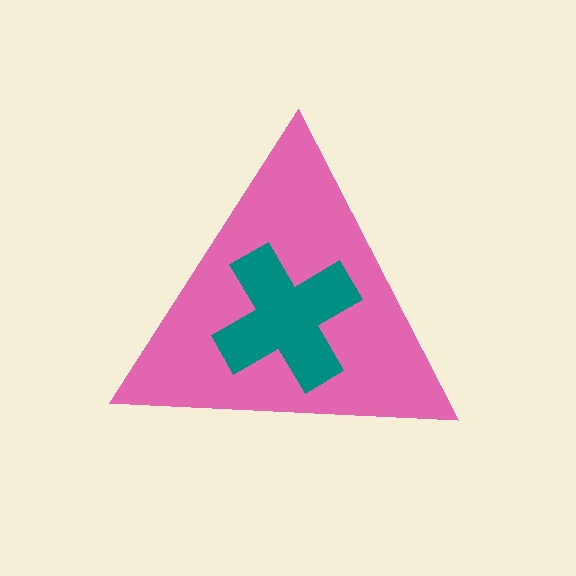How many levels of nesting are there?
2.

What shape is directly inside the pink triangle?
The teal cross.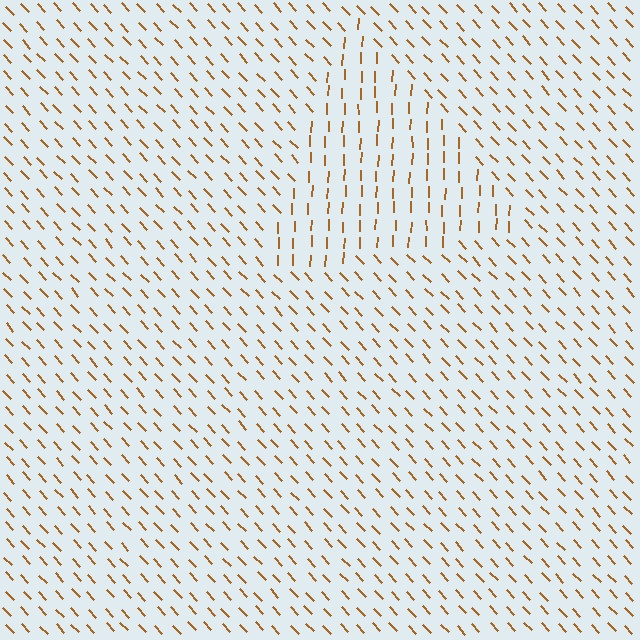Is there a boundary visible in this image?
Yes, there is a texture boundary formed by a change in line orientation.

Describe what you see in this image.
The image is filled with small brown line segments. A triangle region in the image has lines oriented differently from the surrounding lines, creating a visible texture boundary.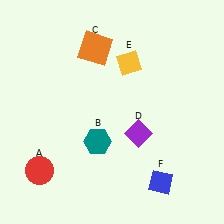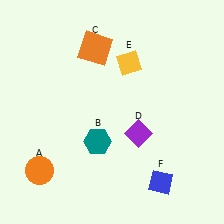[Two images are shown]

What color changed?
The circle (A) changed from red in Image 1 to orange in Image 2.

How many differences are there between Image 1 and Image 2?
There is 1 difference between the two images.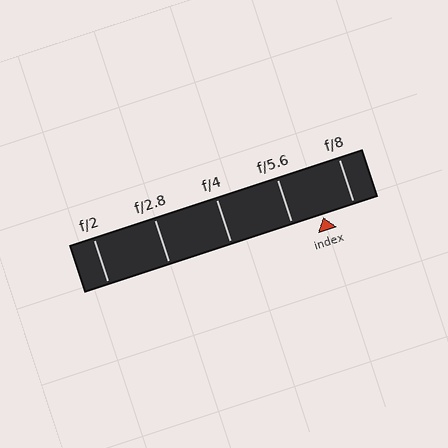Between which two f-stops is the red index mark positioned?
The index mark is between f/5.6 and f/8.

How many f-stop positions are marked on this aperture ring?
There are 5 f-stop positions marked.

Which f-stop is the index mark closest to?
The index mark is closest to f/8.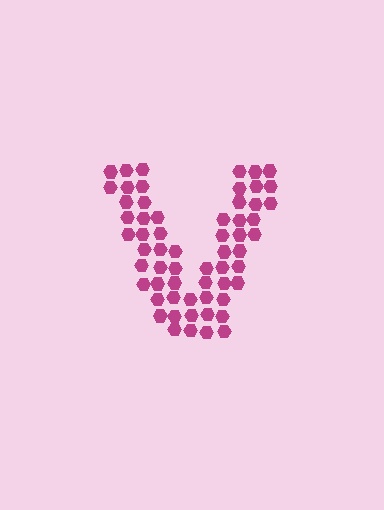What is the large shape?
The large shape is the letter V.